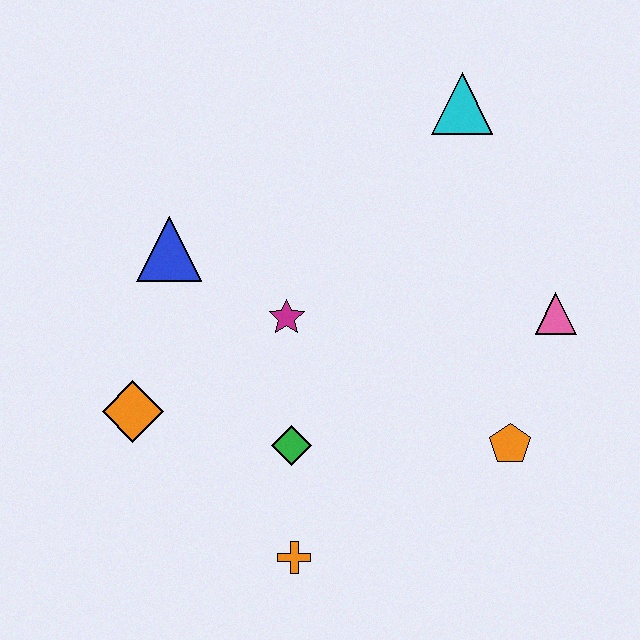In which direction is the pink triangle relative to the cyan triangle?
The pink triangle is below the cyan triangle.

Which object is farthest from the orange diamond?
The cyan triangle is farthest from the orange diamond.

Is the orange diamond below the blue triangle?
Yes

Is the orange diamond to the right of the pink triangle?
No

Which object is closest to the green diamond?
The orange cross is closest to the green diamond.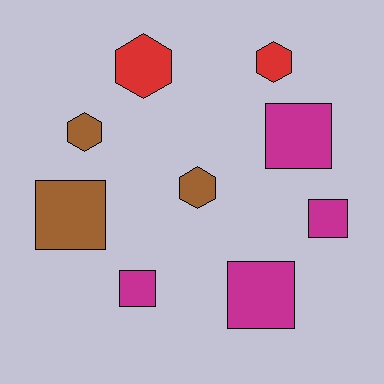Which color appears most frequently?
Magenta, with 4 objects.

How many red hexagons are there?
There are 2 red hexagons.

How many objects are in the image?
There are 9 objects.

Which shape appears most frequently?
Square, with 5 objects.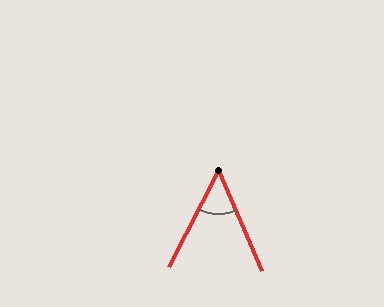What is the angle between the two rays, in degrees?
Approximately 50 degrees.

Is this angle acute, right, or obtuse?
It is acute.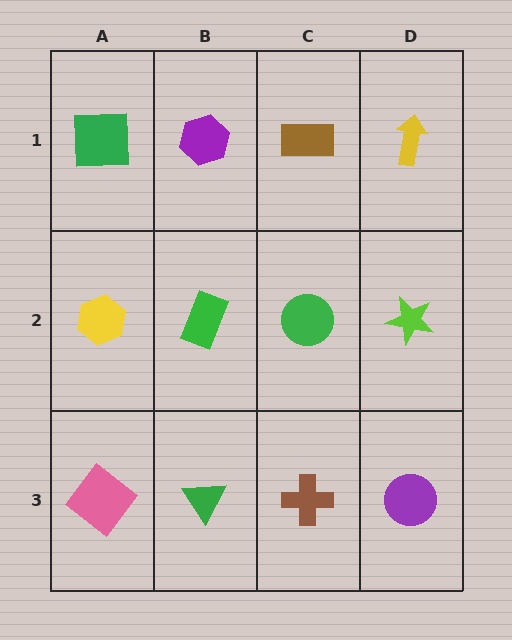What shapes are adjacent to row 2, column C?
A brown rectangle (row 1, column C), a brown cross (row 3, column C), a green rectangle (row 2, column B), a lime star (row 2, column D).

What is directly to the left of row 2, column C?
A green rectangle.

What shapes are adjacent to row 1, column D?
A lime star (row 2, column D), a brown rectangle (row 1, column C).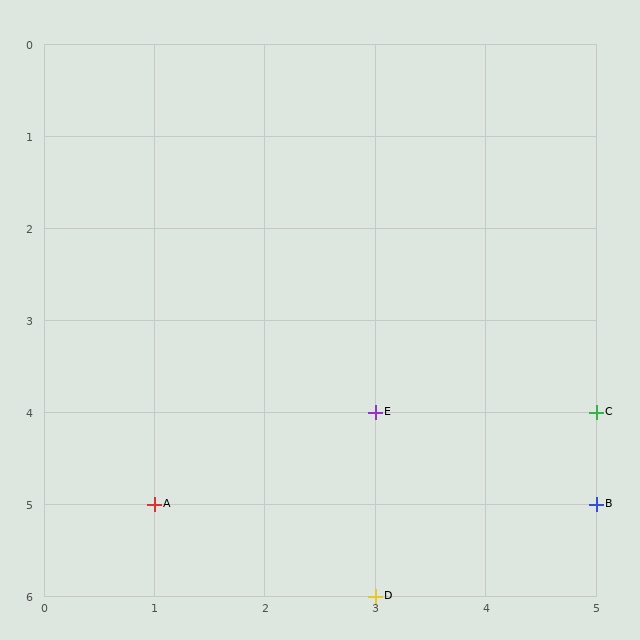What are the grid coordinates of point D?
Point D is at grid coordinates (3, 6).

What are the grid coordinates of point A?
Point A is at grid coordinates (1, 5).